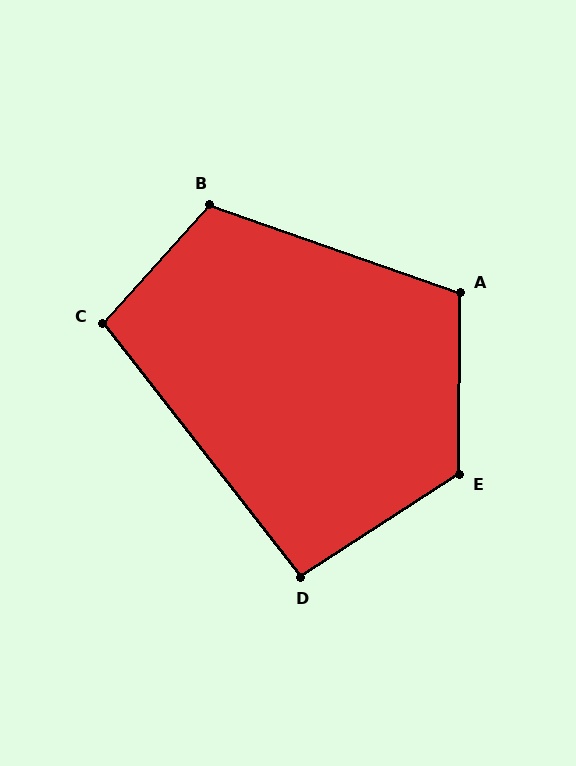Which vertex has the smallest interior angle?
D, at approximately 95 degrees.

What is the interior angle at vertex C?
Approximately 100 degrees (obtuse).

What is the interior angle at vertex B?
Approximately 113 degrees (obtuse).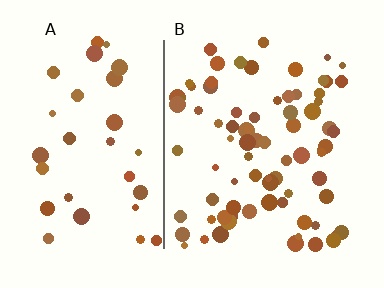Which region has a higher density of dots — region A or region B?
B (the right).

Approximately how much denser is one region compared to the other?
Approximately 2.2× — region B over region A.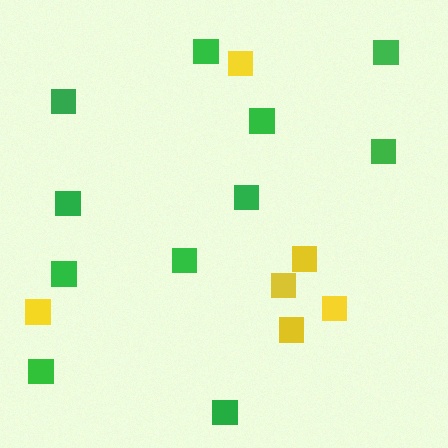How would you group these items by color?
There are 2 groups: one group of yellow squares (6) and one group of green squares (11).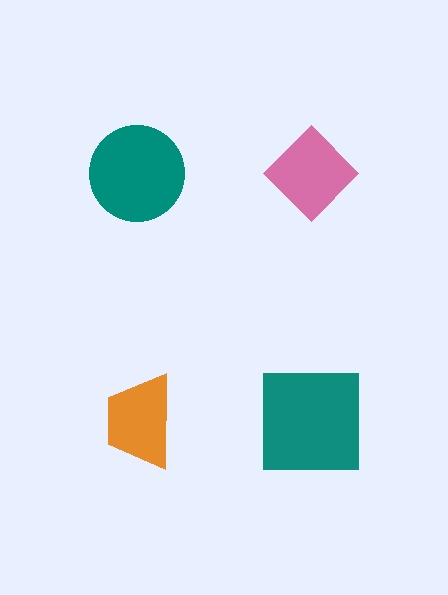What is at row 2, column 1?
An orange trapezoid.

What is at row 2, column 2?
A teal square.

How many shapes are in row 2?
2 shapes.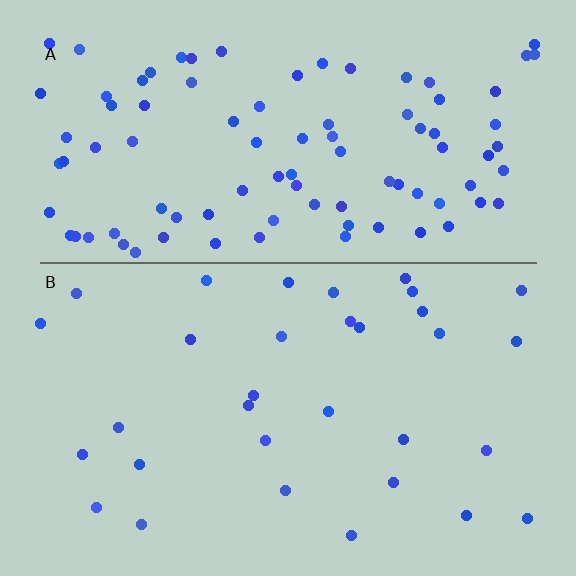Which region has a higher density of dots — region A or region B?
A (the top).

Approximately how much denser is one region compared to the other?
Approximately 2.9× — region A over region B.